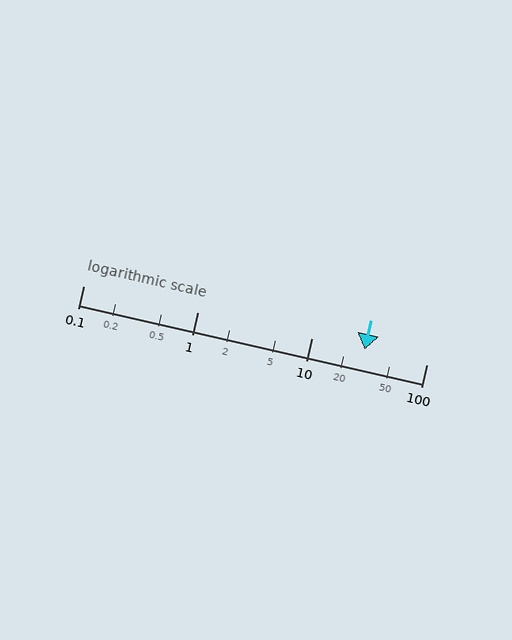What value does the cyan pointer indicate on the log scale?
The pointer indicates approximately 29.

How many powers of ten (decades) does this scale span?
The scale spans 3 decades, from 0.1 to 100.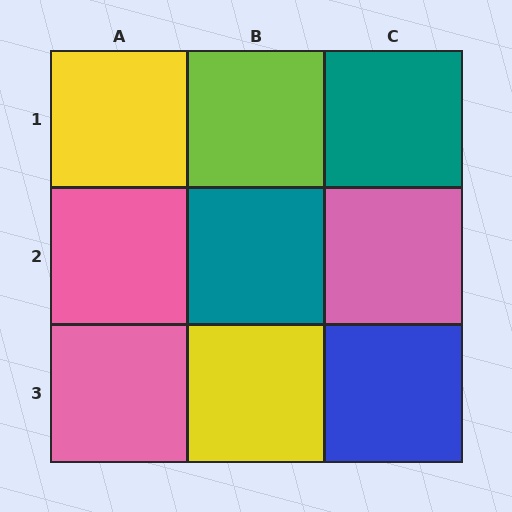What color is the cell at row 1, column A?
Yellow.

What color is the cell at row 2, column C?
Pink.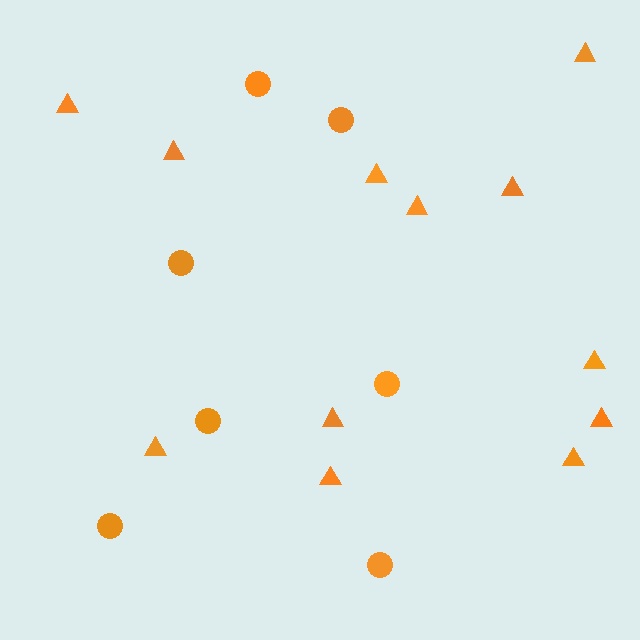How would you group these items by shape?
There are 2 groups: one group of triangles (12) and one group of circles (7).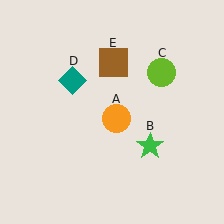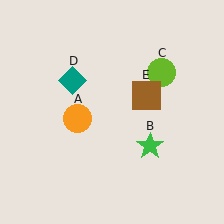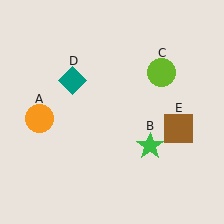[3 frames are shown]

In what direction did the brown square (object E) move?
The brown square (object E) moved down and to the right.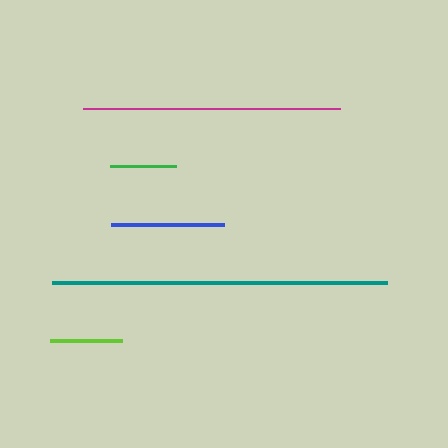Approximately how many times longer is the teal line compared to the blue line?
The teal line is approximately 3.0 times the length of the blue line.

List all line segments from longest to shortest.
From longest to shortest: teal, magenta, blue, lime, green.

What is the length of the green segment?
The green segment is approximately 66 pixels long.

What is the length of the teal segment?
The teal segment is approximately 335 pixels long.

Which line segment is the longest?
The teal line is the longest at approximately 335 pixels.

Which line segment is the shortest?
The green line is the shortest at approximately 66 pixels.